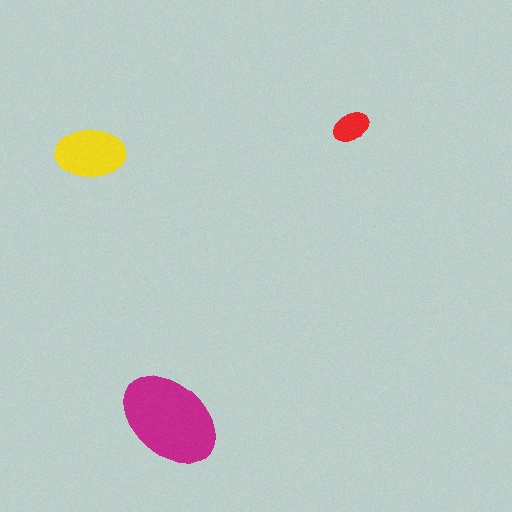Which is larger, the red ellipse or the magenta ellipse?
The magenta one.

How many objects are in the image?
There are 3 objects in the image.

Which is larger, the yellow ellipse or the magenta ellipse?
The magenta one.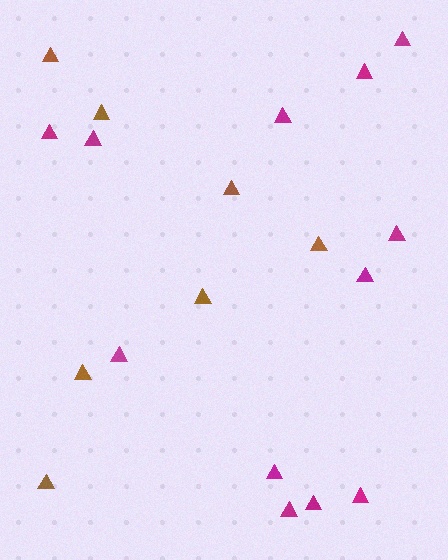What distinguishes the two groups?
There are 2 groups: one group of magenta triangles (12) and one group of brown triangles (7).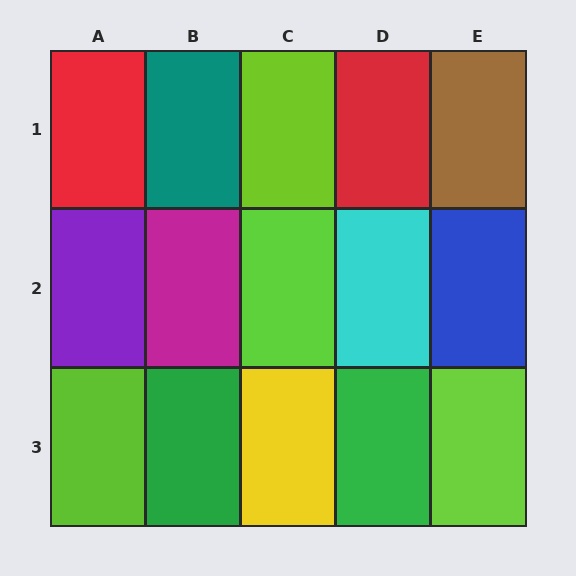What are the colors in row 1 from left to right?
Red, teal, lime, red, brown.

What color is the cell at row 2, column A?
Purple.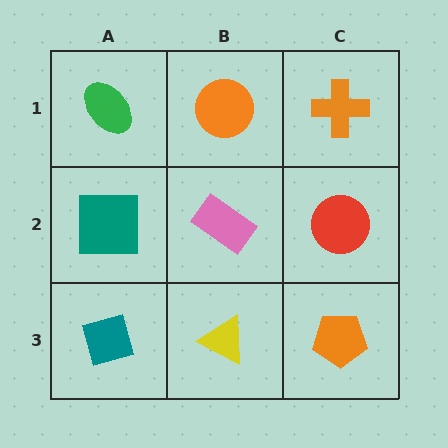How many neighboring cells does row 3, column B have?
3.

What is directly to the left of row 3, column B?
A teal square.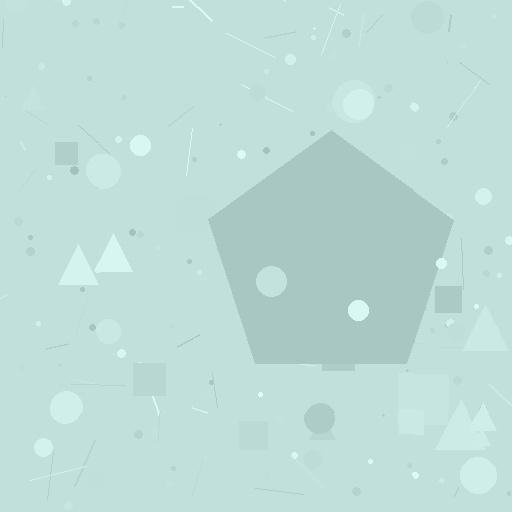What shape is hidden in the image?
A pentagon is hidden in the image.